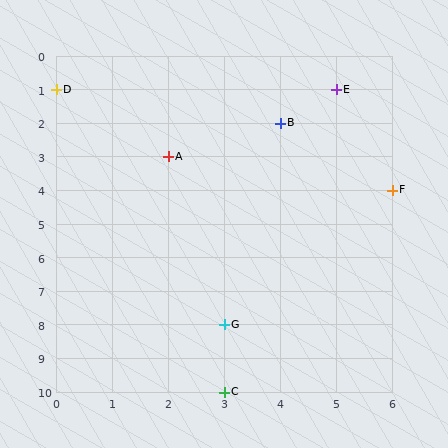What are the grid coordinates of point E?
Point E is at grid coordinates (5, 1).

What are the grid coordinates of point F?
Point F is at grid coordinates (6, 4).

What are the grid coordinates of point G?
Point G is at grid coordinates (3, 8).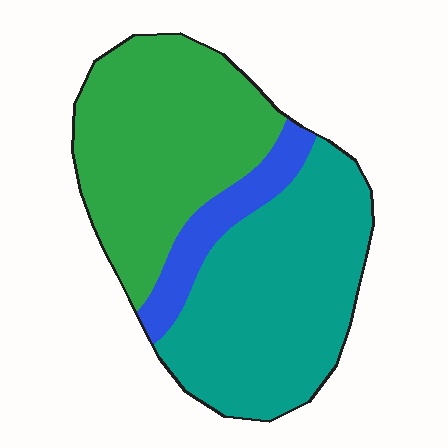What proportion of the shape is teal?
Teal takes up between a quarter and a half of the shape.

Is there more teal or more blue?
Teal.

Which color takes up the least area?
Blue, at roughly 10%.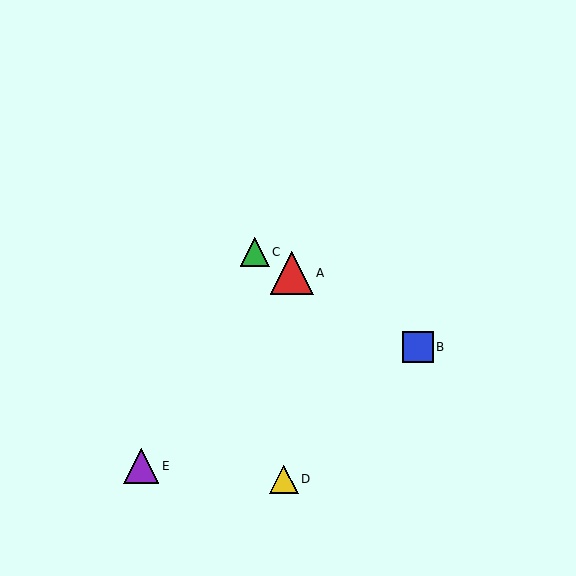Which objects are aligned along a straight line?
Objects A, B, C are aligned along a straight line.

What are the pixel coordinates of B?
Object B is at (418, 347).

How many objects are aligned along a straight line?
3 objects (A, B, C) are aligned along a straight line.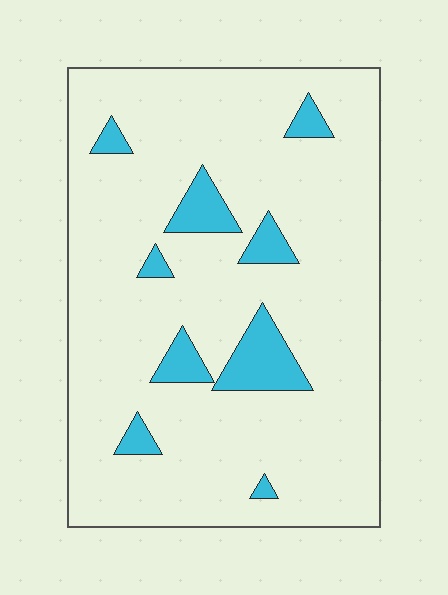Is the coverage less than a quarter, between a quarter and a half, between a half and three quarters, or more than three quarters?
Less than a quarter.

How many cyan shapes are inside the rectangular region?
9.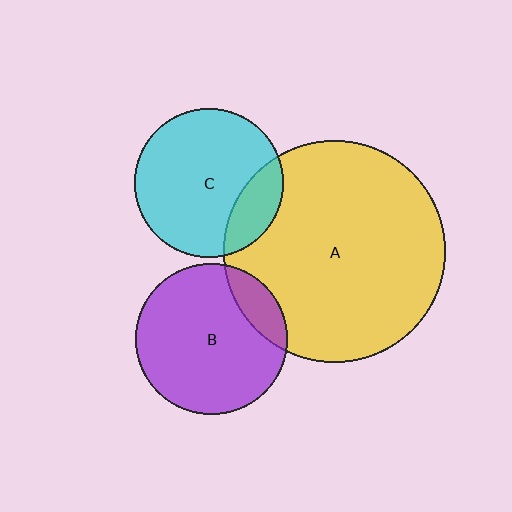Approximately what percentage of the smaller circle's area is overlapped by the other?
Approximately 20%.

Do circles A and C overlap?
Yes.